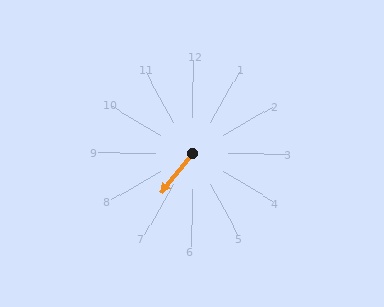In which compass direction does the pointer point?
Southwest.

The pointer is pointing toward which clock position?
Roughly 7 o'clock.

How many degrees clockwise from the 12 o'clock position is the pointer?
Approximately 219 degrees.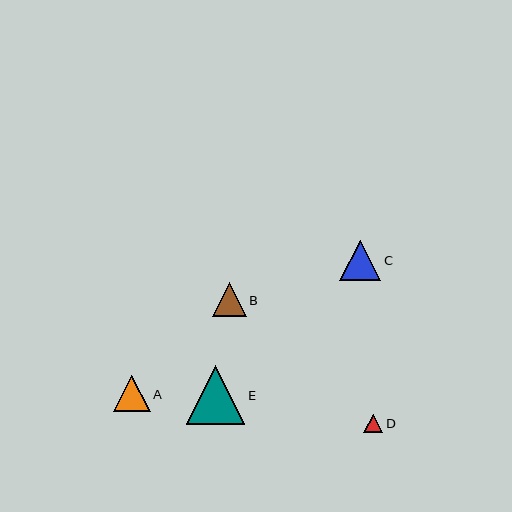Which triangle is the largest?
Triangle E is the largest with a size of approximately 58 pixels.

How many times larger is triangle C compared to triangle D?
Triangle C is approximately 2.2 times the size of triangle D.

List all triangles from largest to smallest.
From largest to smallest: E, C, A, B, D.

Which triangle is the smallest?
Triangle D is the smallest with a size of approximately 19 pixels.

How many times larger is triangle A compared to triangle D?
Triangle A is approximately 1.9 times the size of triangle D.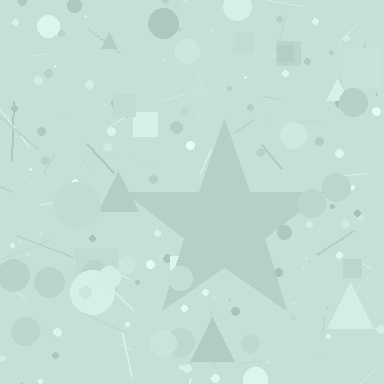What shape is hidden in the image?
A star is hidden in the image.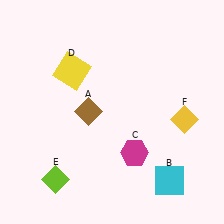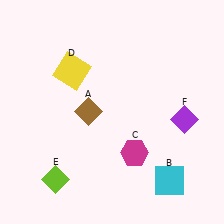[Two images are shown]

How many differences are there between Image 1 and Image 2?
There is 1 difference between the two images.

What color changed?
The diamond (F) changed from yellow in Image 1 to purple in Image 2.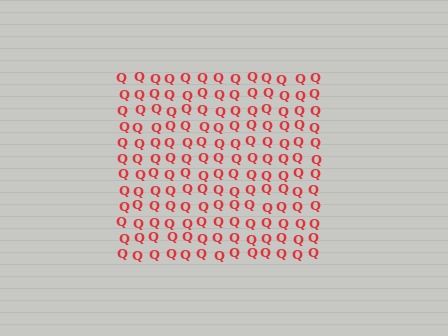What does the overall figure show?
The overall figure shows a square.